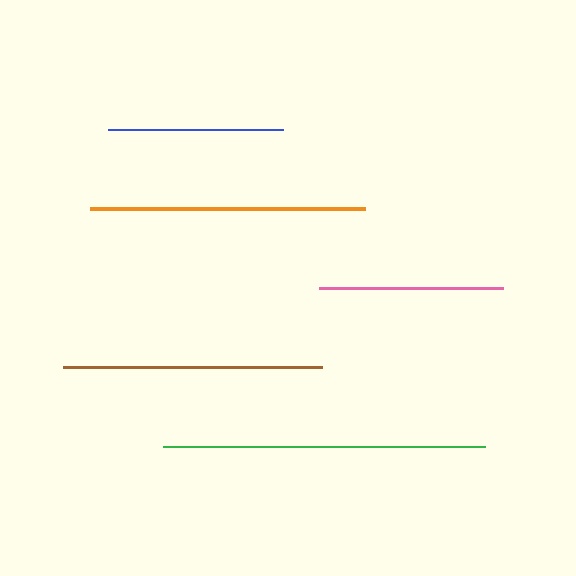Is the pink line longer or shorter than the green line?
The green line is longer than the pink line.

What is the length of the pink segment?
The pink segment is approximately 184 pixels long.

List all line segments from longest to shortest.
From longest to shortest: green, orange, brown, pink, blue.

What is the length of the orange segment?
The orange segment is approximately 275 pixels long.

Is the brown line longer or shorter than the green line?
The green line is longer than the brown line.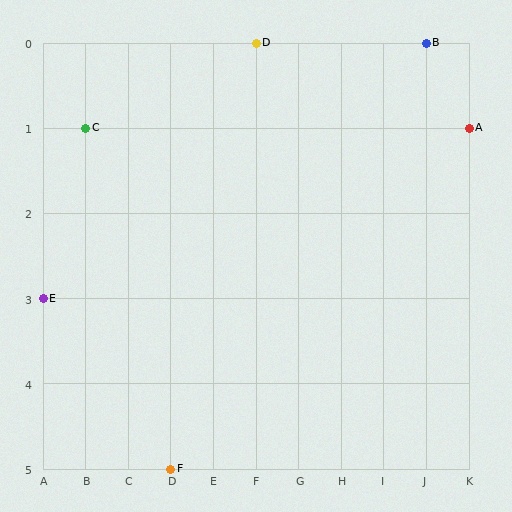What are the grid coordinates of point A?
Point A is at grid coordinates (K, 1).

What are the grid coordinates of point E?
Point E is at grid coordinates (A, 3).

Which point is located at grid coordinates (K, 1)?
Point A is at (K, 1).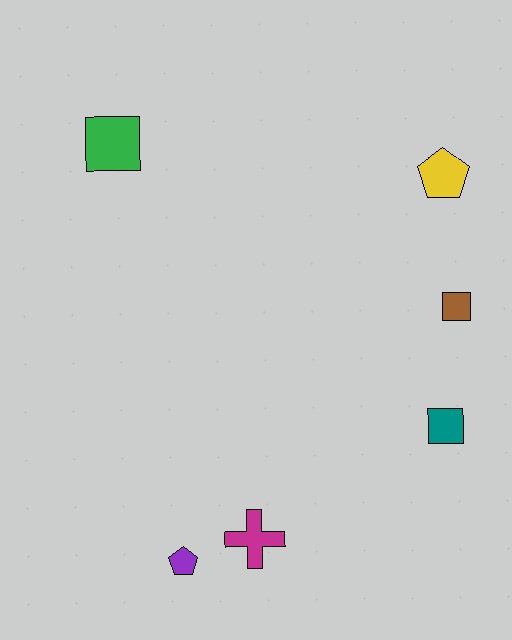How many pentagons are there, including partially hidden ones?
There are 2 pentagons.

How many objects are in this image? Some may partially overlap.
There are 6 objects.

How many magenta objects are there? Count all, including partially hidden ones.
There is 1 magenta object.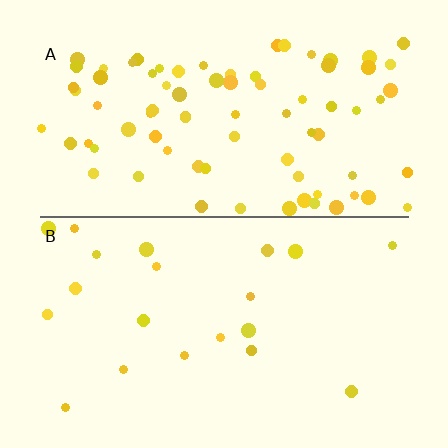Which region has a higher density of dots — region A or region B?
A (the top).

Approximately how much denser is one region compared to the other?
Approximately 3.9× — region A over region B.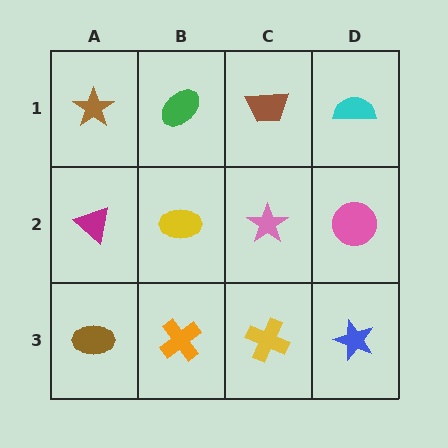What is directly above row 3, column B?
A yellow ellipse.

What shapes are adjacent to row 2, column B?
A green ellipse (row 1, column B), an orange cross (row 3, column B), a magenta triangle (row 2, column A), a pink star (row 2, column C).